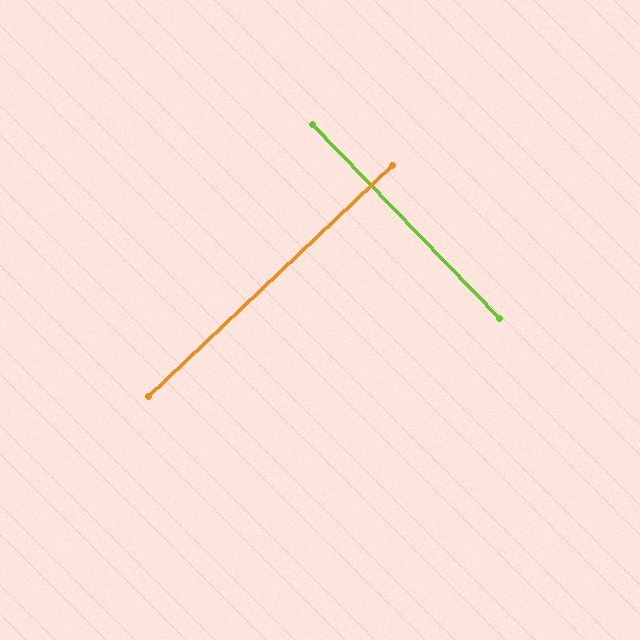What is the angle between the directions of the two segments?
Approximately 89 degrees.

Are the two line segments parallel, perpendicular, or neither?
Perpendicular — they meet at approximately 89°.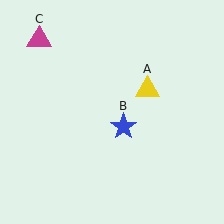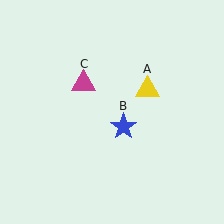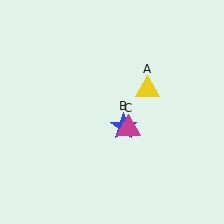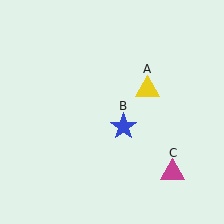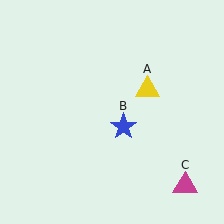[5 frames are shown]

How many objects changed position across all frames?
1 object changed position: magenta triangle (object C).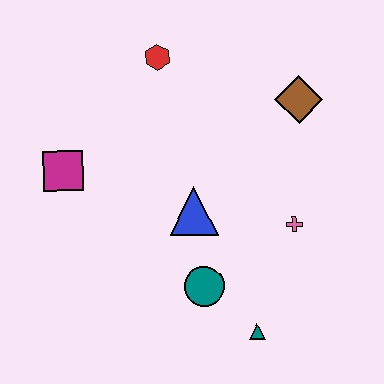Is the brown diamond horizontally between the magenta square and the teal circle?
No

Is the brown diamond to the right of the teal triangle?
Yes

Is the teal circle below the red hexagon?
Yes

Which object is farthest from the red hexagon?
The teal triangle is farthest from the red hexagon.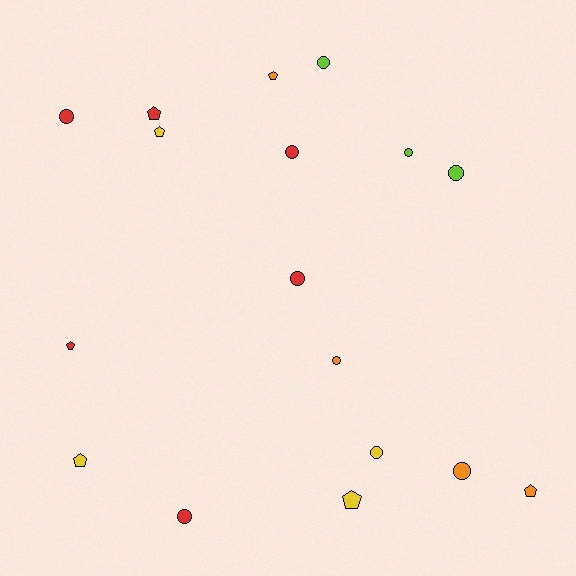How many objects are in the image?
There are 17 objects.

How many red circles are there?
There are 4 red circles.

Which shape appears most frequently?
Circle, with 10 objects.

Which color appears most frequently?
Red, with 6 objects.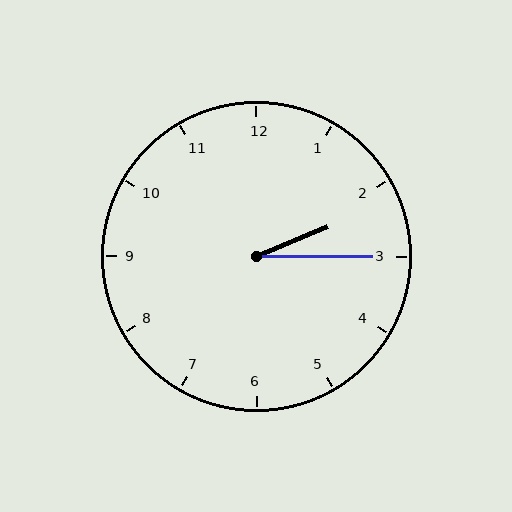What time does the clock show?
2:15.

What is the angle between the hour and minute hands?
Approximately 22 degrees.